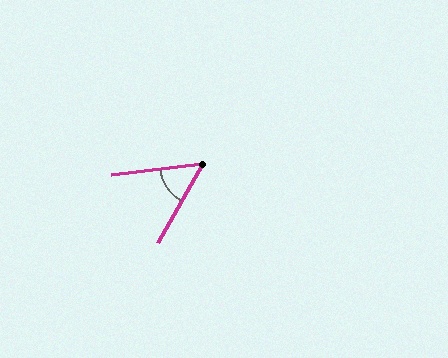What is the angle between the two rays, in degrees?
Approximately 54 degrees.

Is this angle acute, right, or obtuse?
It is acute.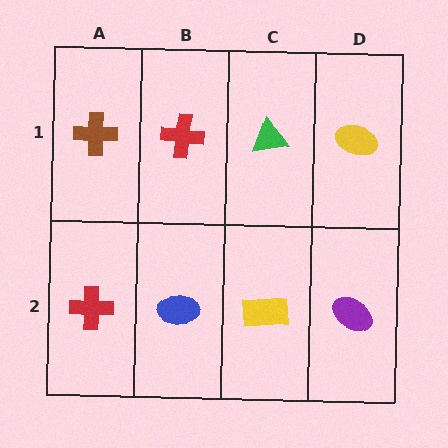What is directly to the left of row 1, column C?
A red cross.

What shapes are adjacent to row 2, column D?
A yellow ellipse (row 1, column D), a yellow rectangle (row 2, column C).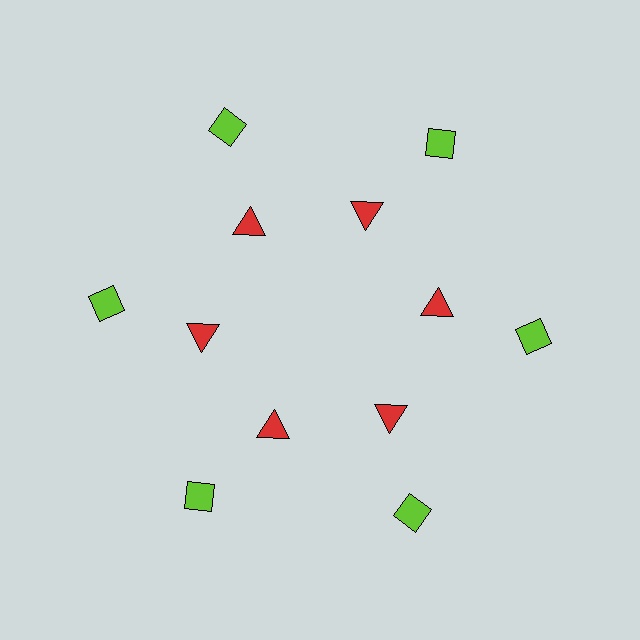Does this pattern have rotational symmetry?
Yes, this pattern has 6-fold rotational symmetry. It looks the same after rotating 60 degrees around the center.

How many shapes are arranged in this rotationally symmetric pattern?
There are 12 shapes, arranged in 6 groups of 2.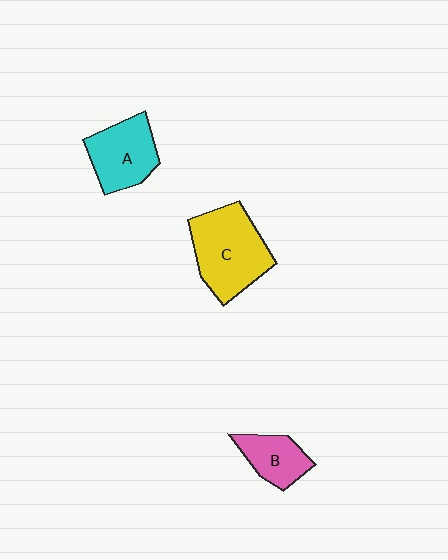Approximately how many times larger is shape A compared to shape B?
Approximately 1.4 times.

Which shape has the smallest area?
Shape B (pink).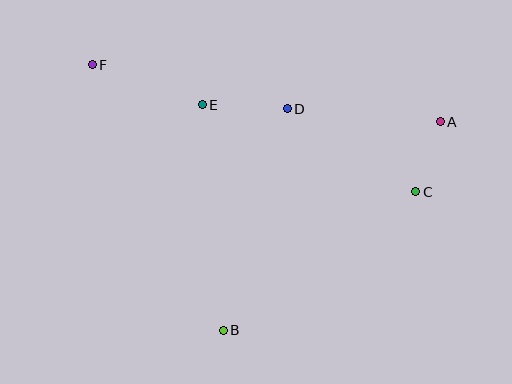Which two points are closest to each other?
Points A and C are closest to each other.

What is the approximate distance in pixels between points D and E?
The distance between D and E is approximately 85 pixels.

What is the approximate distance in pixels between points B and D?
The distance between B and D is approximately 231 pixels.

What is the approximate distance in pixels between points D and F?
The distance between D and F is approximately 200 pixels.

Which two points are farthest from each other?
Points A and F are farthest from each other.